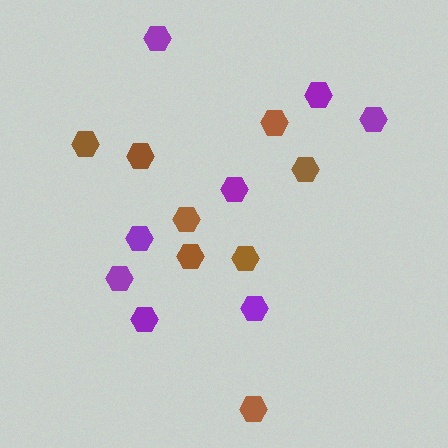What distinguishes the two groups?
There are 2 groups: one group of brown hexagons (8) and one group of purple hexagons (8).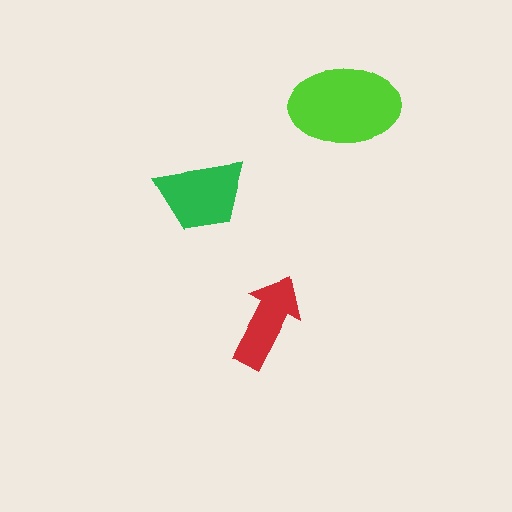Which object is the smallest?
The red arrow.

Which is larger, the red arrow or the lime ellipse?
The lime ellipse.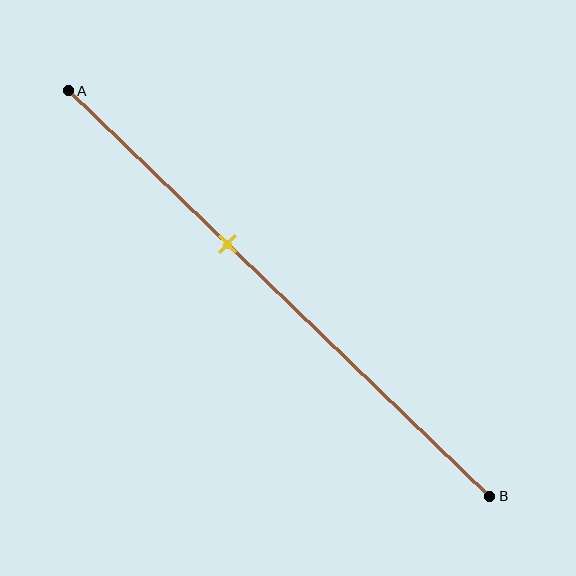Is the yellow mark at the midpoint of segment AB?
No, the mark is at about 40% from A, not at the 50% midpoint.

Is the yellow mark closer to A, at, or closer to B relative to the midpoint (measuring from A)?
The yellow mark is closer to point A than the midpoint of segment AB.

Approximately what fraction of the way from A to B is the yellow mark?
The yellow mark is approximately 40% of the way from A to B.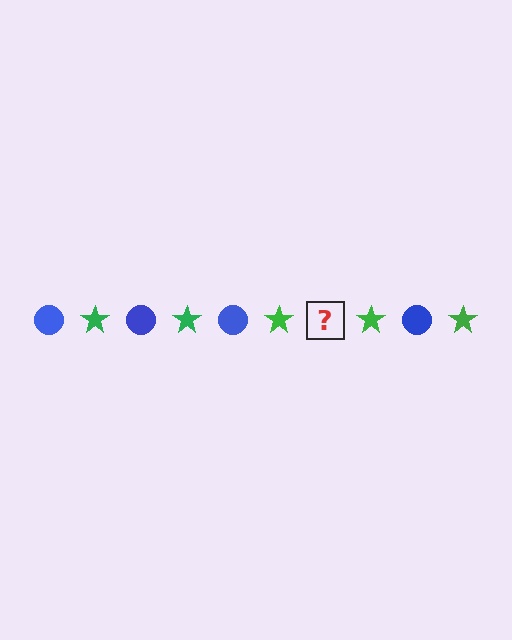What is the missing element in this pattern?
The missing element is a blue circle.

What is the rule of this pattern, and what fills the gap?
The rule is that the pattern alternates between blue circle and green star. The gap should be filled with a blue circle.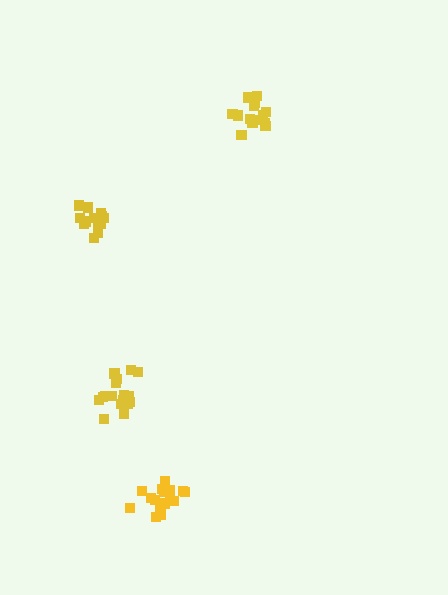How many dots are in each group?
Group 1: 16 dots, Group 2: 17 dots, Group 3: 16 dots, Group 4: 16 dots (65 total).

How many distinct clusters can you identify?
There are 4 distinct clusters.